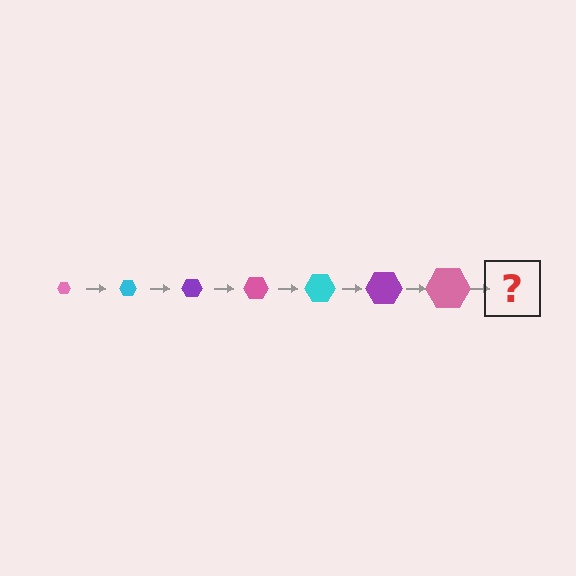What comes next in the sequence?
The next element should be a cyan hexagon, larger than the previous one.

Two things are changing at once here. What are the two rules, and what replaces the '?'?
The two rules are that the hexagon grows larger each step and the color cycles through pink, cyan, and purple. The '?' should be a cyan hexagon, larger than the previous one.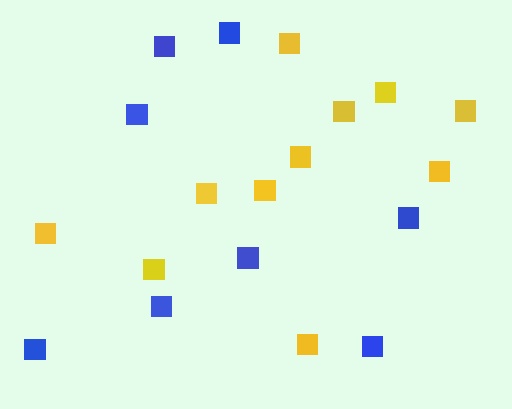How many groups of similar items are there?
There are 2 groups: one group of blue squares (8) and one group of yellow squares (11).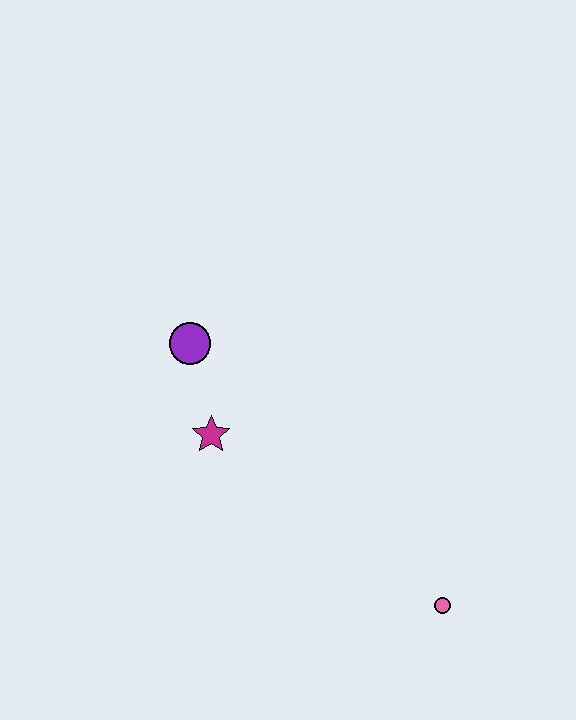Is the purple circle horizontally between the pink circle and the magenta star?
No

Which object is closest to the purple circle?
The magenta star is closest to the purple circle.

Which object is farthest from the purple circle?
The pink circle is farthest from the purple circle.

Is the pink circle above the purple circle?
No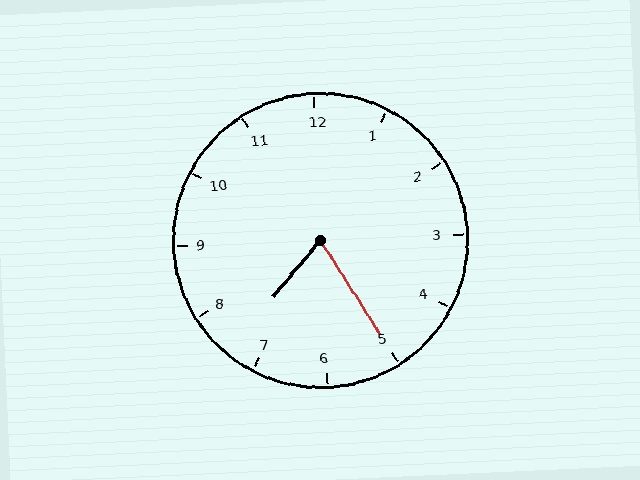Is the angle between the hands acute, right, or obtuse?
It is acute.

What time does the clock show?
7:25.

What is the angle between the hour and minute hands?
Approximately 72 degrees.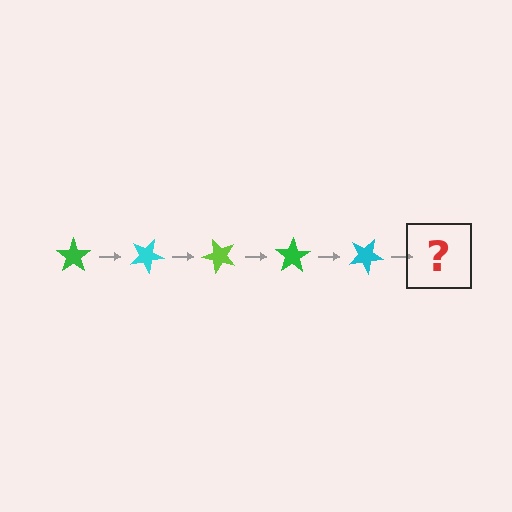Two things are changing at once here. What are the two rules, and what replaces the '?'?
The two rules are that it rotates 25 degrees each step and the color cycles through green, cyan, and lime. The '?' should be a lime star, rotated 125 degrees from the start.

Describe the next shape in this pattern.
It should be a lime star, rotated 125 degrees from the start.